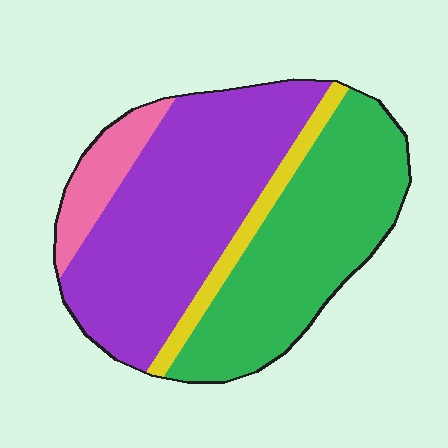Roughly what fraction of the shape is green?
Green takes up about three eighths (3/8) of the shape.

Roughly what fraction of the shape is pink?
Pink takes up less than a quarter of the shape.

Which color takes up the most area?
Purple, at roughly 45%.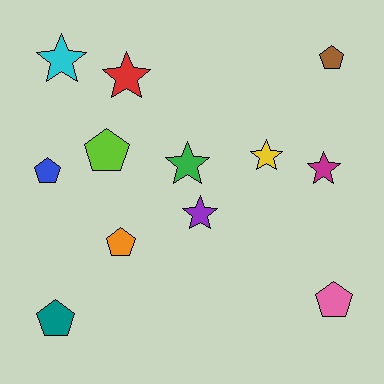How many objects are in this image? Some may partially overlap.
There are 12 objects.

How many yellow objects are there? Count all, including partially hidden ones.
There is 1 yellow object.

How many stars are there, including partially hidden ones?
There are 6 stars.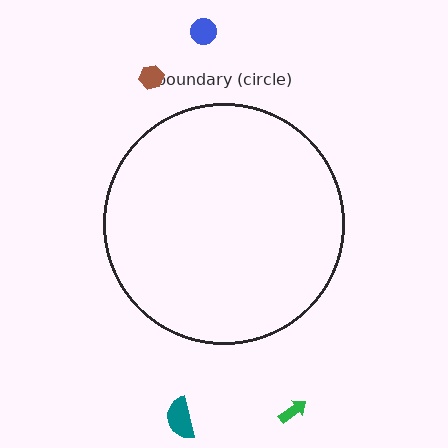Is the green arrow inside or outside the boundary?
Outside.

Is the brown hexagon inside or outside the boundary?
Outside.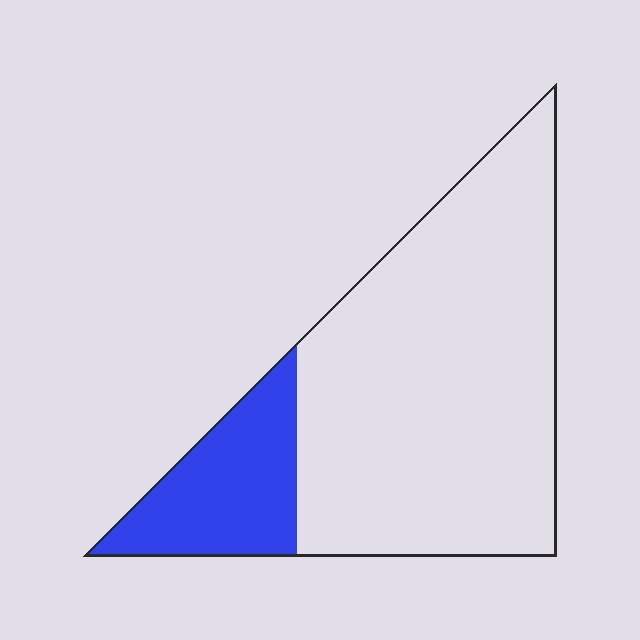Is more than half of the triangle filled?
No.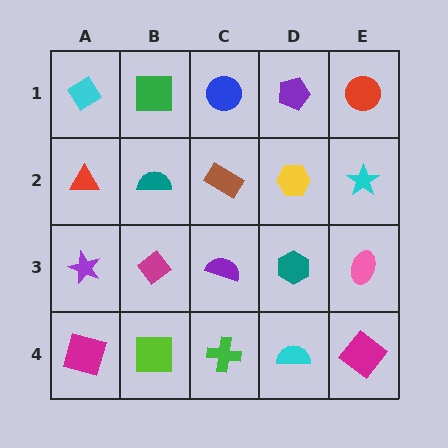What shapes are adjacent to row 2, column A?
A cyan diamond (row 1, column A), a purple star (row 3, column A), a teal semicircle (row 2, column B).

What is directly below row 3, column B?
A lime square.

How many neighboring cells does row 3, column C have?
4.